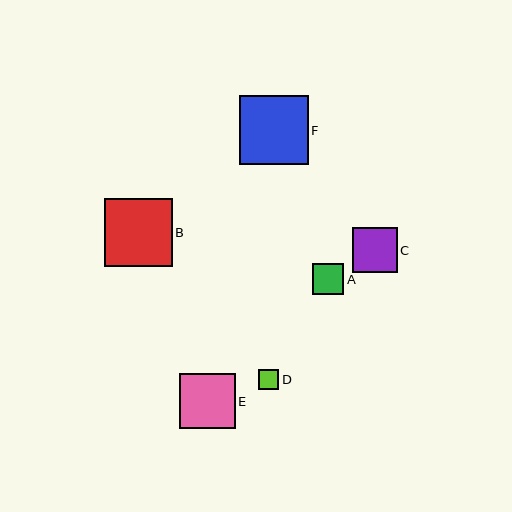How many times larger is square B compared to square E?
Square B is approximately 1.2 times the size of square E.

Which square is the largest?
Square F is the largest with a size of approximately 68 pixels.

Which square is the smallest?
Square D is the smallest with a size of approximately 20 pixels.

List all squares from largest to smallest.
From largest to smallest: F, B, E, C, A, D.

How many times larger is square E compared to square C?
Square E is approximately 1.2 times the size of square C.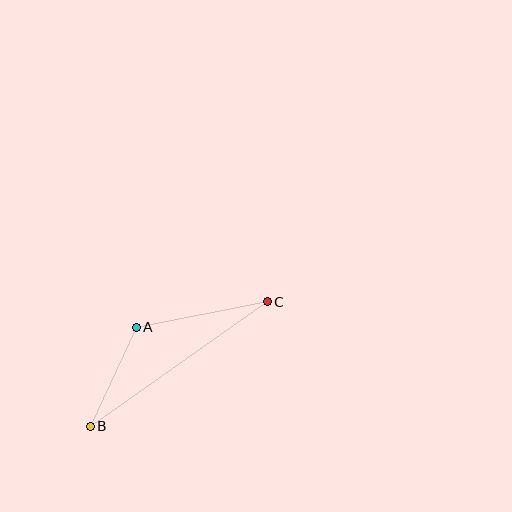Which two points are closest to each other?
Points A and B are closest to each other.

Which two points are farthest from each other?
Points B and C are farthest from each other.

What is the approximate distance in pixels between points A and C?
The distance between A and C is approximately 133 pixels.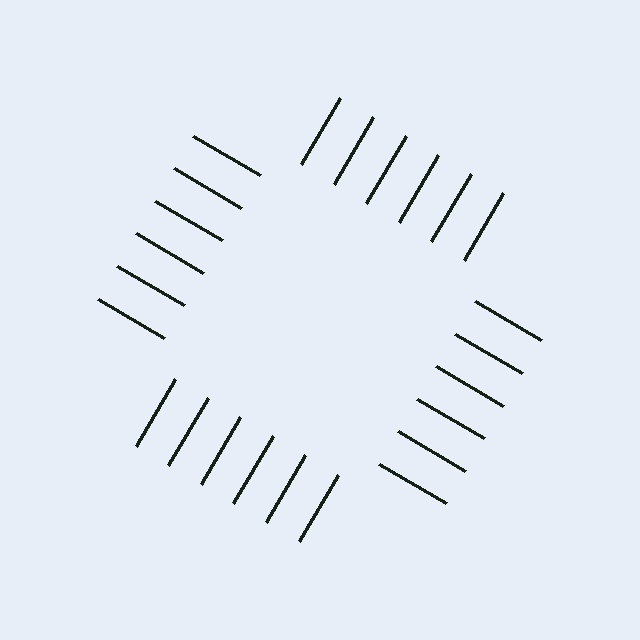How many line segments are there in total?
24 — 6 along each of the 4 edges.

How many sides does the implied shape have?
4 sides — the line-ends trace a square.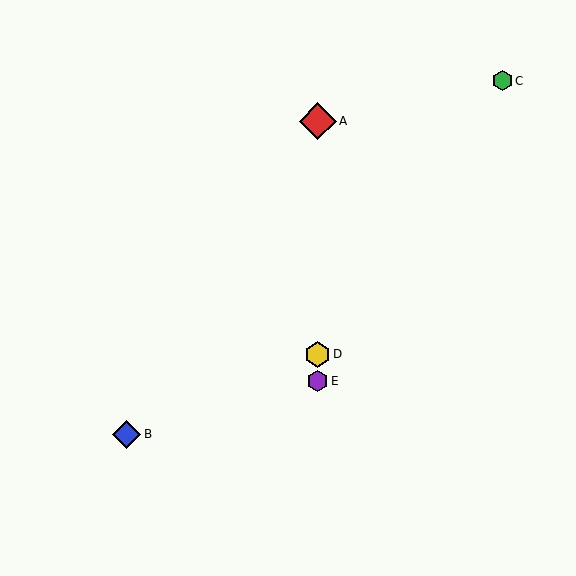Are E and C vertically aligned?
No, E is at x≈318 and C is at x≈502.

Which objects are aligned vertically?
Objects A, D, E are aligned vertically.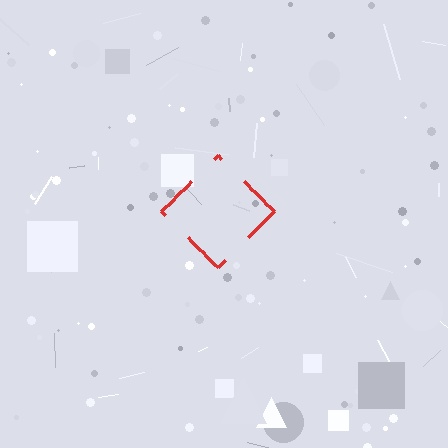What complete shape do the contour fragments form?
The contour fragments form a diamond.